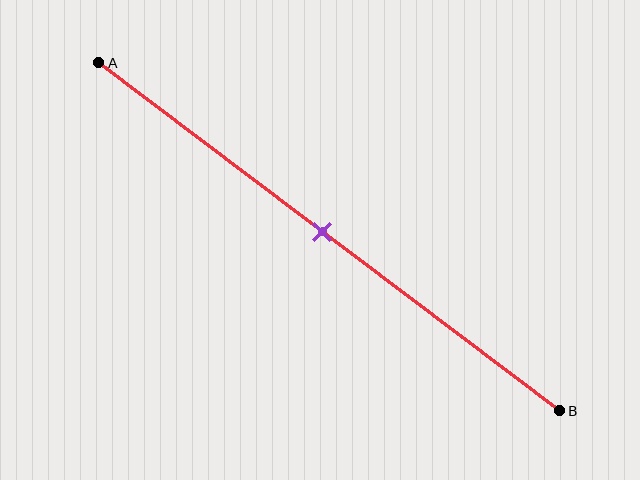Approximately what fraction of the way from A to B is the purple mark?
The purple mark is approximately 50% of the way from A to B.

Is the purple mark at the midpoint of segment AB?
Yes, the mark is approximately at the midpoint.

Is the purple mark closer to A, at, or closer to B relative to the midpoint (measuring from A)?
The purple mark is approximately at the midpoint of segment AB.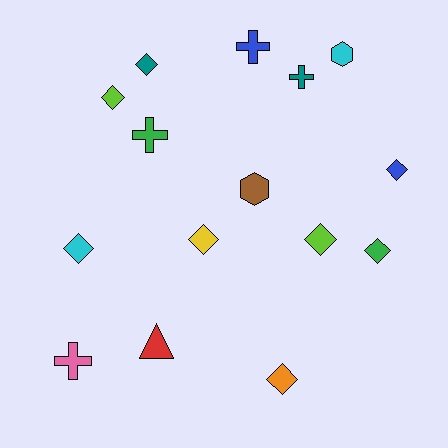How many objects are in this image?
There are 15 objects.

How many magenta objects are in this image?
There are no magenta objects.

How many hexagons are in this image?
There are 2 hexagons.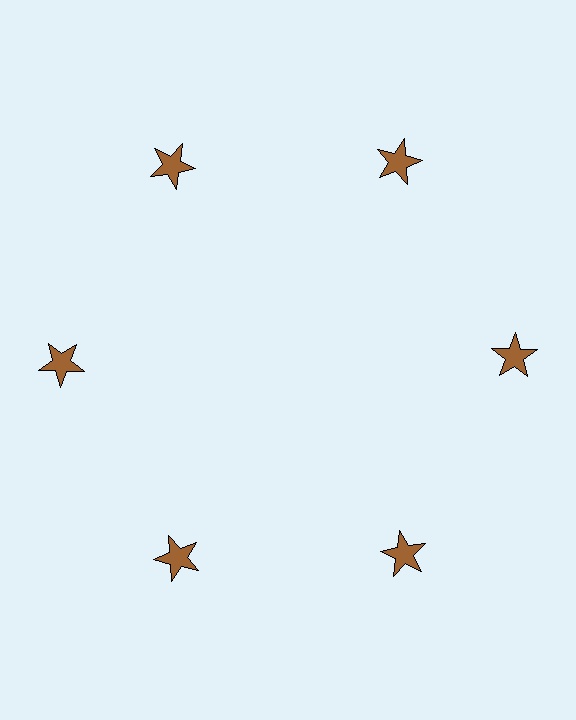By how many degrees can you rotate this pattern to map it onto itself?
The pattern maps onto itself every 60 degrees of rotation.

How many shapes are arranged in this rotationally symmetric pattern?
There are 6 shapes, arranged in 6 groups of 1.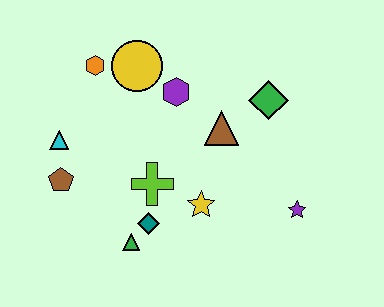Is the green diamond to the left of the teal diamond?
No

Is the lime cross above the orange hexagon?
No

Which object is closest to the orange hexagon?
The yellow circle is closest to the orange hexagon.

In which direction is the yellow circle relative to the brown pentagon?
The yellow circle is above the brown pentagon.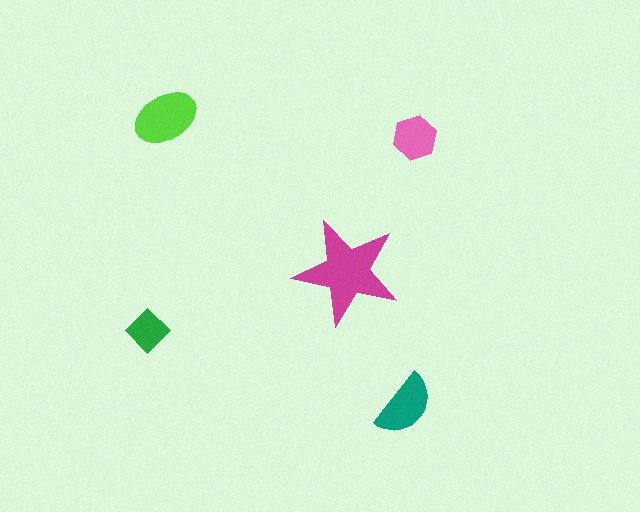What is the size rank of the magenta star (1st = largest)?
1st.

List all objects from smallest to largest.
The green diamond, the pink hexagon, the teal semicircle, the lime ellipse, the magenta star.